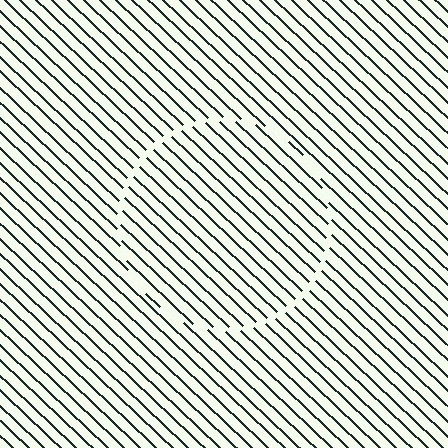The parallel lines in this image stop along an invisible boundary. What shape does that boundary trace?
An illusory circle. The interior of the shape contains the same grating, shifted by half a period — the contour is defined by the phase discontinuity where line-ends from the inner and outer gratings abut.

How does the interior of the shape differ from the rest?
The interior of the shape contains the same grating, shifted by half a period — the contour is defined by the phase discontinuity where line-ends from the inner and outer gratings abut.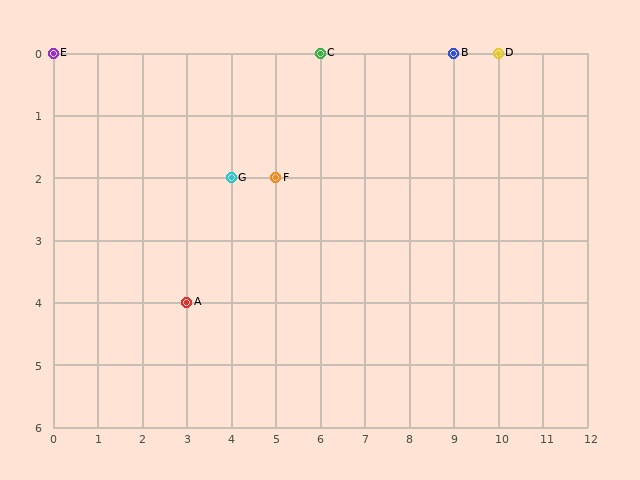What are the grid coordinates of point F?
Point F is at grid coordinates (5, 2).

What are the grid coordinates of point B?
Point B is at grid coordinates (9, 0).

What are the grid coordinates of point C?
Point C is at grid coordinates (6, 0).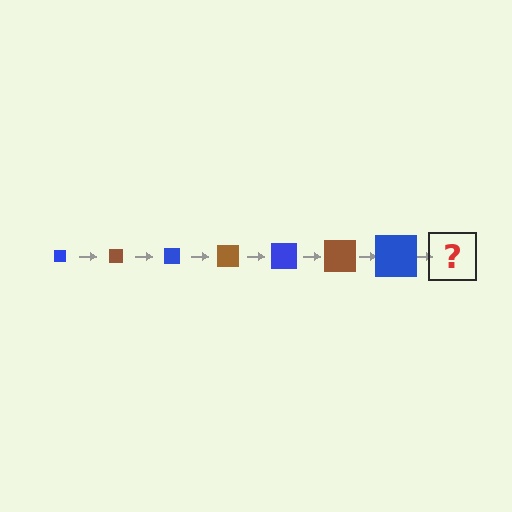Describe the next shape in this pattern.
It should be a brown square, larger than the previous one.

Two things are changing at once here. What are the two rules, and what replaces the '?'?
The two rules are that the square grows larger each step and the color cycles through blue and brown. The '?' should be a brown square, larger than the previous one.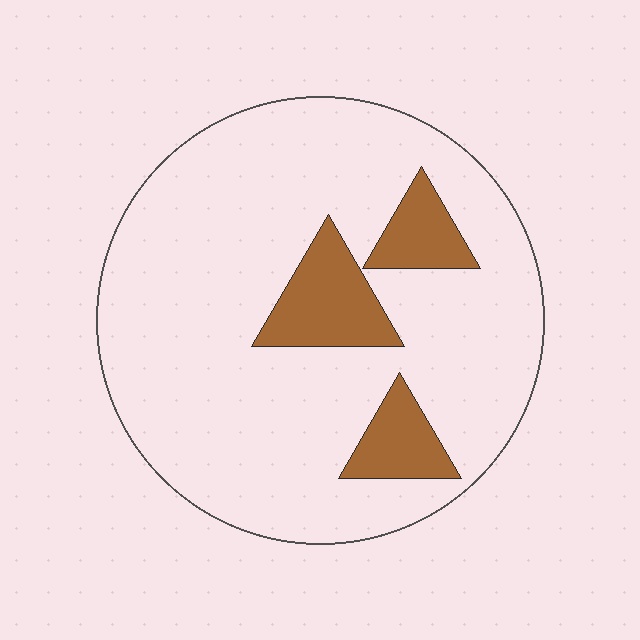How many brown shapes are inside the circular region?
3.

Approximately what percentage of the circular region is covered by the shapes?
Approximately 15%.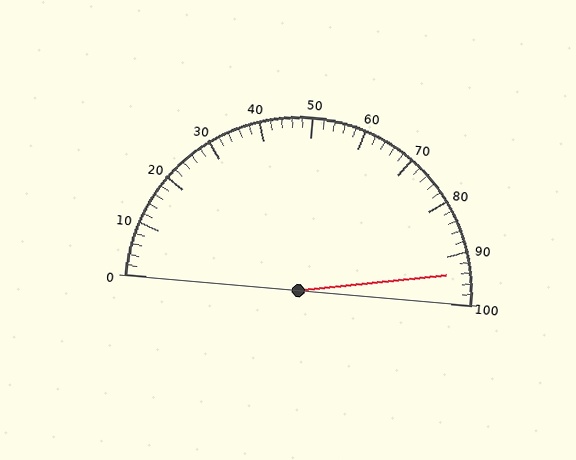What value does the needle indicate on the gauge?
The needle indicates approximately 94.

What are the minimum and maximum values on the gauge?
The gauge ranges from 0 to 100.